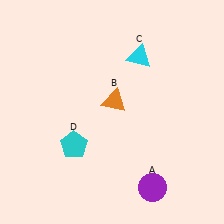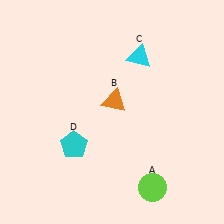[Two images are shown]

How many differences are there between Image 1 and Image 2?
There is 1 difference between the two images.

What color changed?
The circle (A) changed from purple in Image 1 to lime in Image 2.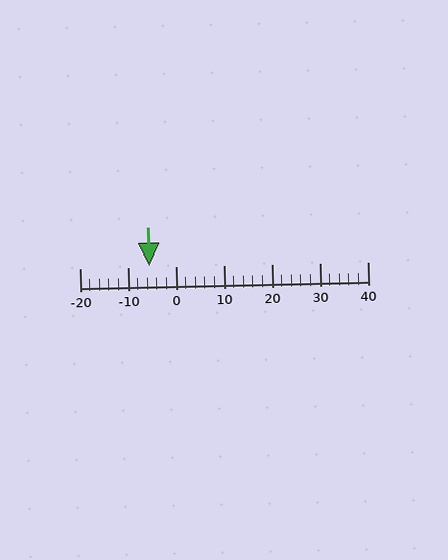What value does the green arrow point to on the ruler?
The green arrow points to approximately -6.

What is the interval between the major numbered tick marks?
The major tick marks are spaced 10 units apart.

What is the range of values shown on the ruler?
The ruler shows values from -20 to 40.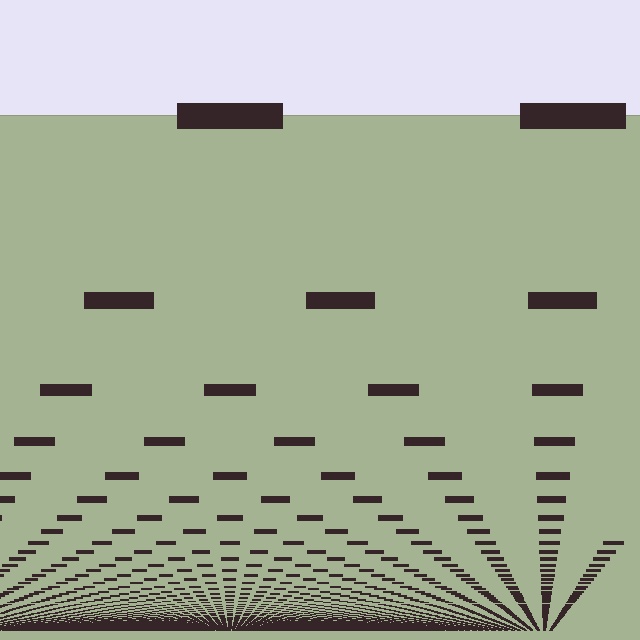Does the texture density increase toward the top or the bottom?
Density increases toward the bottom.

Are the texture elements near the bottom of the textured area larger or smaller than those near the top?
Smaller. The gradient is inverted — elements near the bottom are smaller and denser.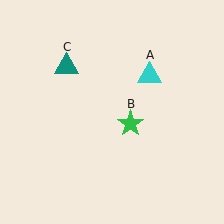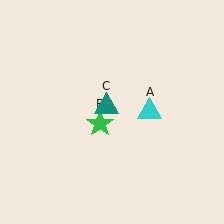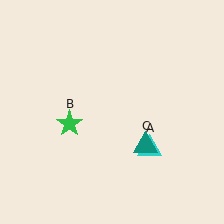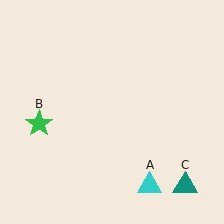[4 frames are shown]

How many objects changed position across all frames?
3 objects changed position: cyan triangle (object A), green star (object B), teal triangle (object C).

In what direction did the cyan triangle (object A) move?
The cyan triangle (object A) moved down.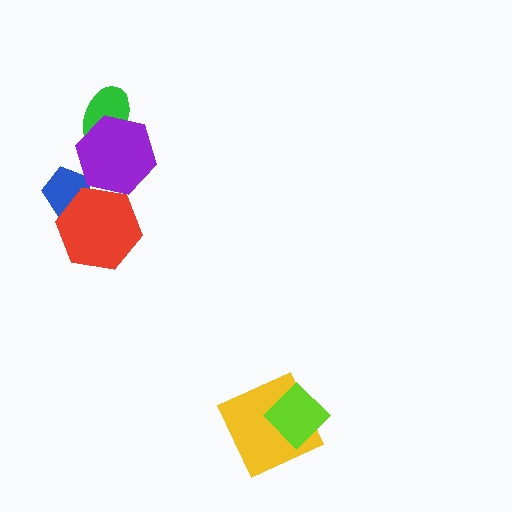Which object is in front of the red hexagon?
The purple hexagon is in front of the red hexagon.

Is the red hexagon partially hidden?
Yes, it is partially covered by another shape.